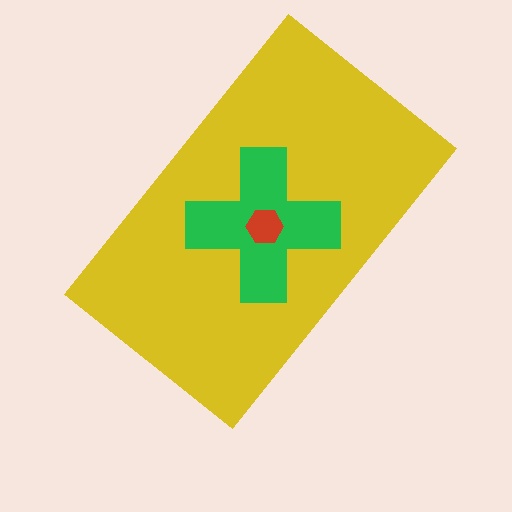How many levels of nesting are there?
3.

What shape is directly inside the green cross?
The red hexagon.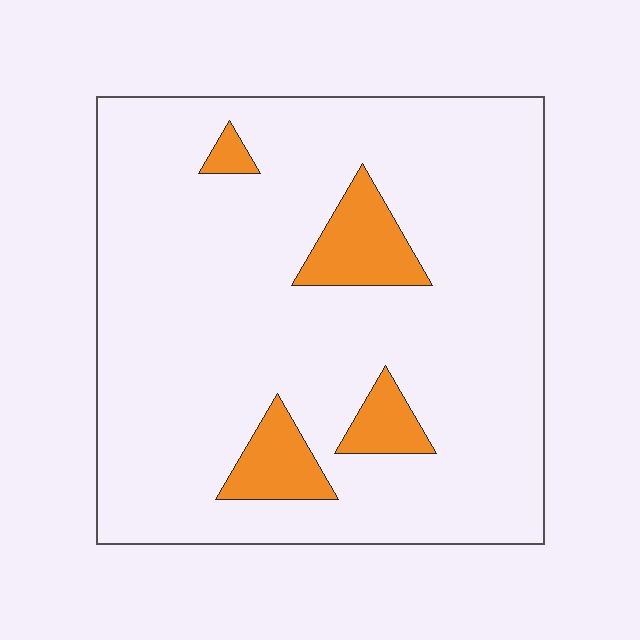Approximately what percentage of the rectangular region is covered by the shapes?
Approximately 10%.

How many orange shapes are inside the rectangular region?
4.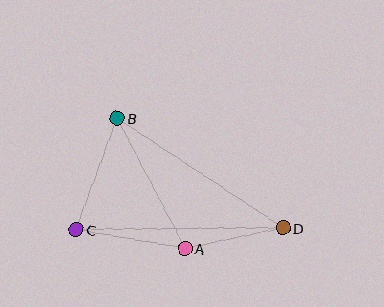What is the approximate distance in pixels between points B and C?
The distance between B and C is approximately 119 pixels.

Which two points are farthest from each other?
Points C and D are farthest from each other.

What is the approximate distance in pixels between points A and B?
The distance between A and B is approximately 147 pixels.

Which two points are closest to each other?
Points A and D are closest to each other.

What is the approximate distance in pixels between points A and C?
The distance between A and C is approximately 111 pixels.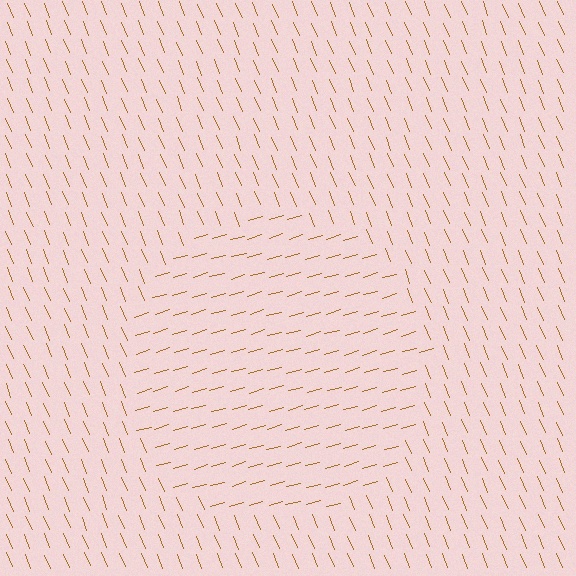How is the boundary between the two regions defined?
The boundary is defined purely by a change in line orientation (approximately 84 degrees difference). All lines are the same color and thickness.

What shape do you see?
I see a circle.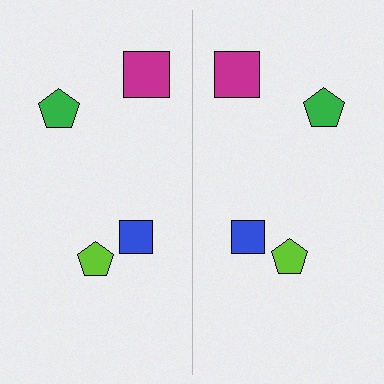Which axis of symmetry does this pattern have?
The pattern has a vertical axis of symmetry running through the center of the image.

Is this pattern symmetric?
Yes, this pattern has bilateral (reflection) symmetry.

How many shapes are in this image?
There are 8 shapes in this image.